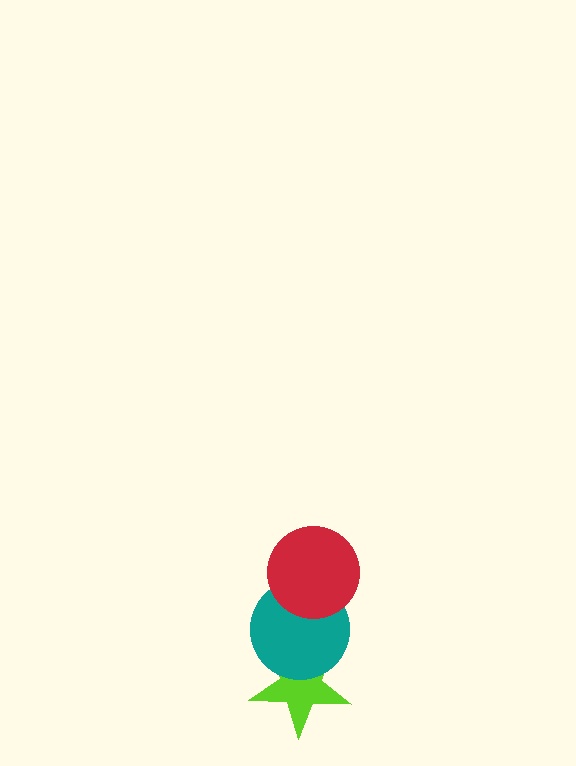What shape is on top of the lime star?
The teal circle is on top of the lime star.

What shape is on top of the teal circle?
The red circle is on top of the teal circle.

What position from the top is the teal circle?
The teal circle is 2nd from the top.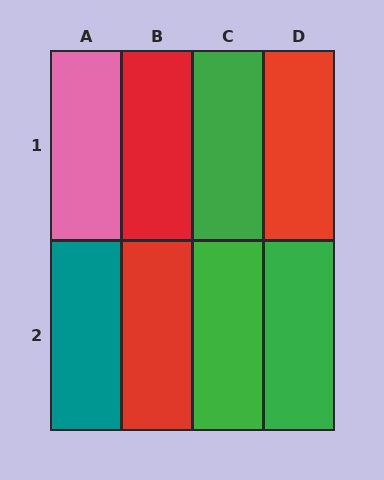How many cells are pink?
1 cell is pink.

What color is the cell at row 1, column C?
Green.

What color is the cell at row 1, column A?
Pink.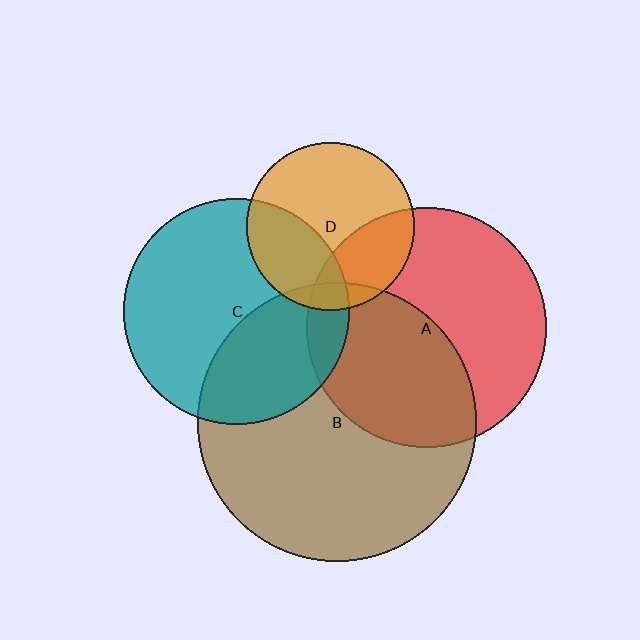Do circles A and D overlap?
Yes.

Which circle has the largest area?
Circle B (brown).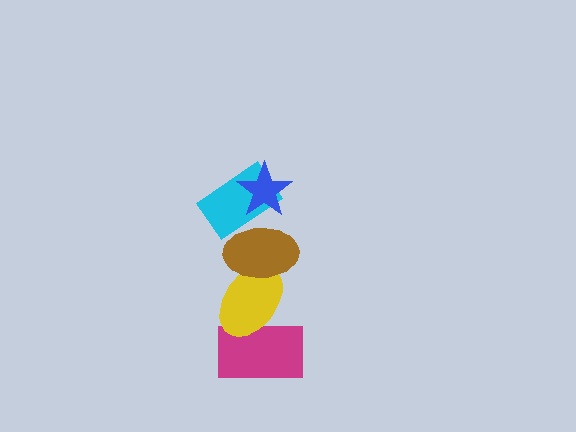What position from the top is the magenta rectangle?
The magenta rectangle is 5th from the top.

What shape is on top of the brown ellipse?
The cyan rectangle is on top of the brown ellipse.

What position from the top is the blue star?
The blue star is 1st from the top.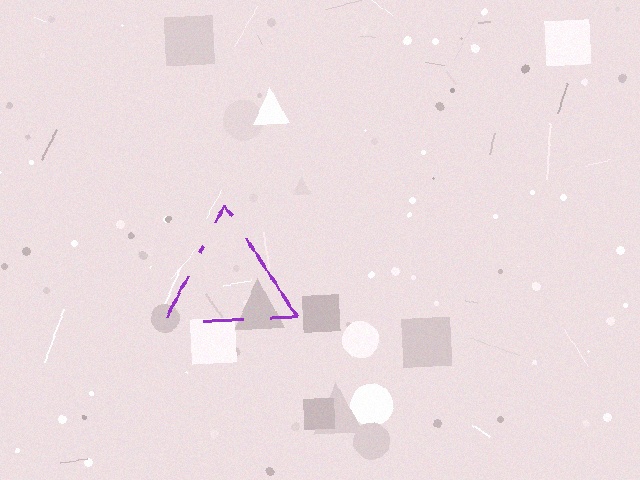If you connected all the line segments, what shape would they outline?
They would outline a triangle.